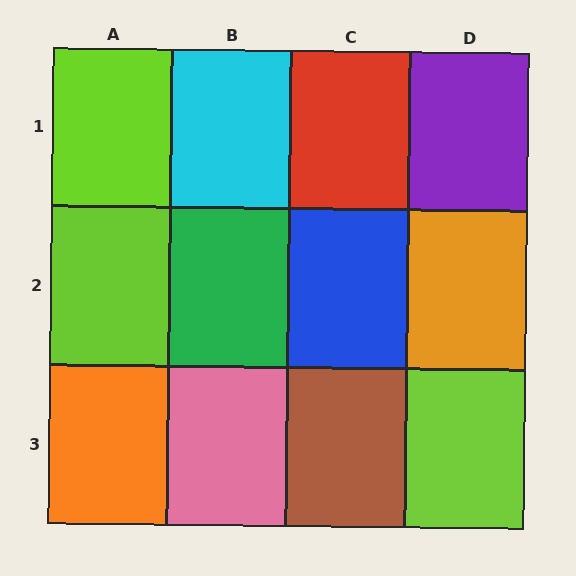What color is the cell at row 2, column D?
Orange.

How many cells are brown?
1 cell is brown.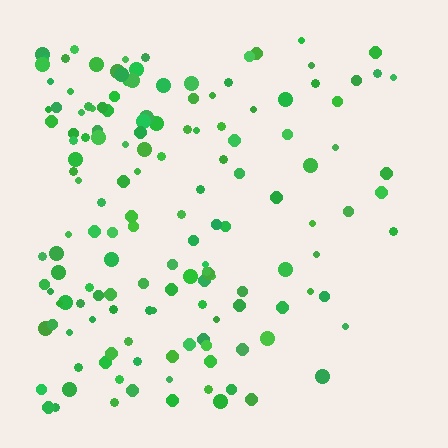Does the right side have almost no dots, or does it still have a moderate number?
Still a moderate number, just noticeably fewer than the left.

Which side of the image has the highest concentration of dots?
The left.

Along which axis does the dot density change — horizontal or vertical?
Horizontal.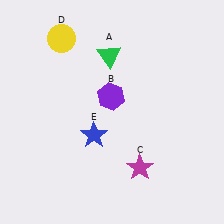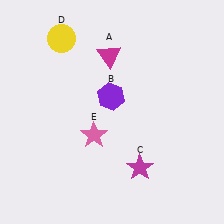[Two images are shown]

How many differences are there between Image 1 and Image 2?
There are 2 differences between the two images.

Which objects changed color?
A changed from green to magenta. E changed from blue to pink.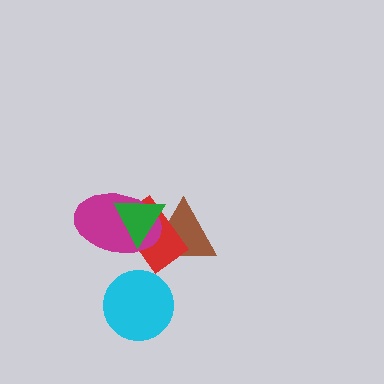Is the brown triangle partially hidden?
Yes, it is partially covered by another shape.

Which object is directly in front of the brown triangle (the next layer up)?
The red rectangle is directly in front of the brown triangle.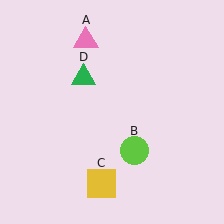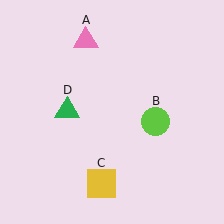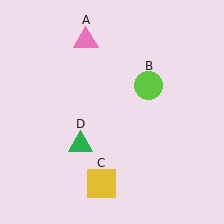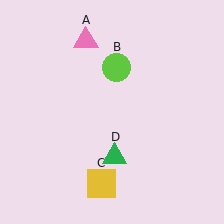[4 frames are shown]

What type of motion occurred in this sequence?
The lime circle (object B), green triangle (object D) rotated counterclockwise around the center of the scene.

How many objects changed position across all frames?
2 objects changed position: lime circle (object B), green triangle (object D).